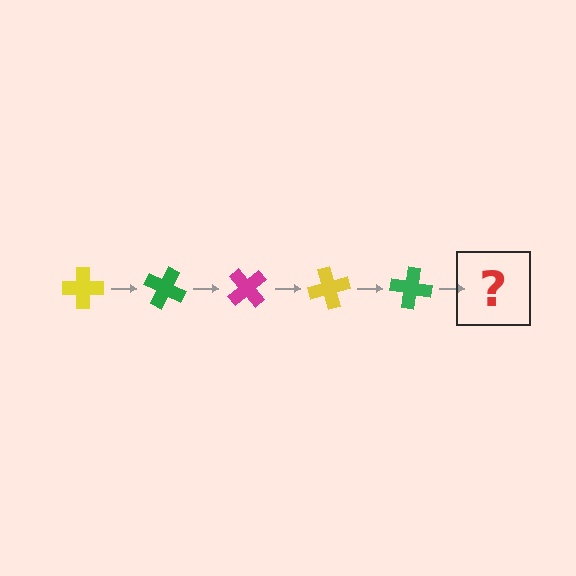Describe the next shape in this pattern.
It should be a magenta cross, rotated 125 degrees from the start.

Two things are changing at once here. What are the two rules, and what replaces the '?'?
The two rules are that it rotates 25 degrees each step and the color cycles through yellow, green, and magenta. The '?' should be a magenta cross, rotated 125 degrees from the start.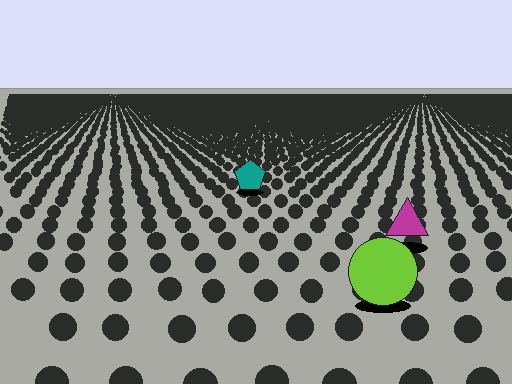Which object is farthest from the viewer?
The teal pentagon is farthest from the viewer. It appears smaller and the ground texture around it is denser.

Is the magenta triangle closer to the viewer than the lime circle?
No. The lime circle is closer — you can tell from the texture gradient: the ground texture is coarser near it.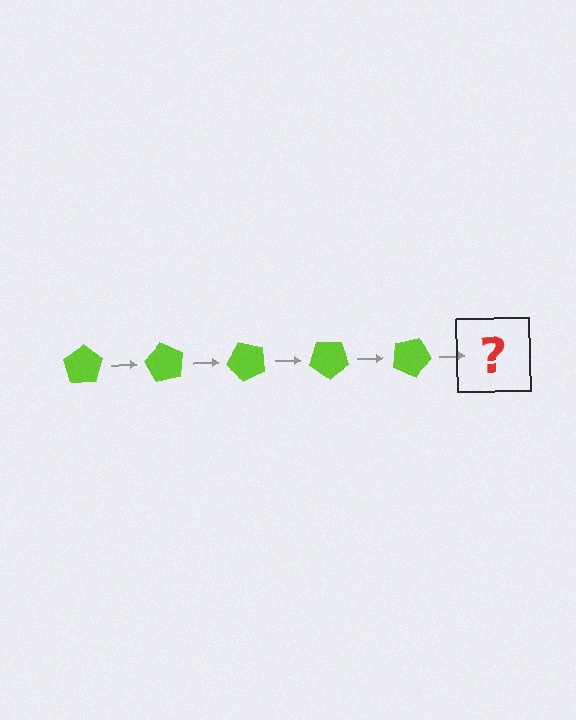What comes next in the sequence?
The next element should be a lime pentagon rotated 300 degrees.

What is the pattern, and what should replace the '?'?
The pattern is that the pentagon rotates 60 degrees each step. The '?' should be a lime pentagon rotated 300 degrees.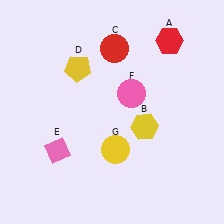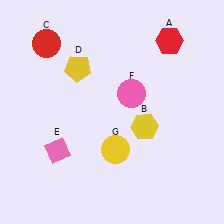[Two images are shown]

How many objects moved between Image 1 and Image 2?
1 object moved between the two images.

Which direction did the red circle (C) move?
The red circle (C) moved left.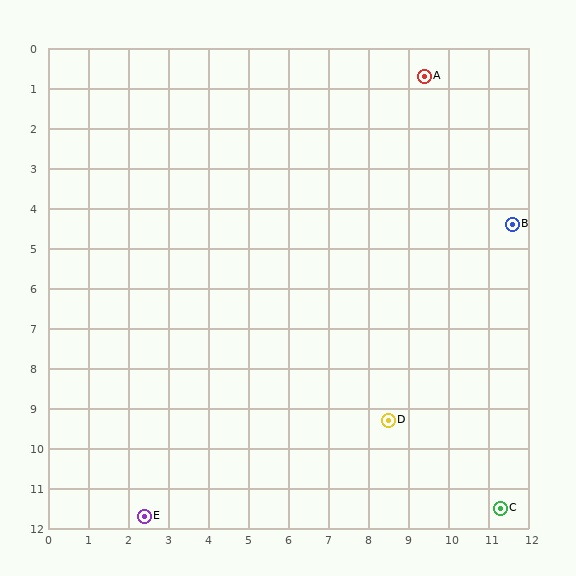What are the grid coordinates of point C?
Point C is at approximately (11.3, 11.5).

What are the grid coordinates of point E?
Point E is at approximately (2.4, 11.7).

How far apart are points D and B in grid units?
Points D and B are about 5.8 grid units apart.